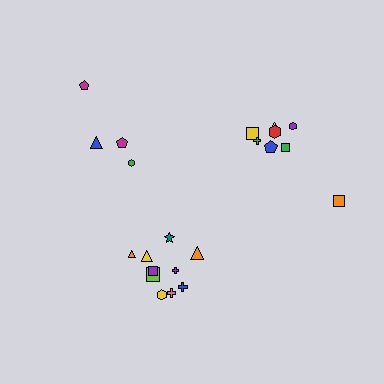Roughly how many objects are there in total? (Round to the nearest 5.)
Roughly 20 objects in total.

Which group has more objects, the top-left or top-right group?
The top-right group.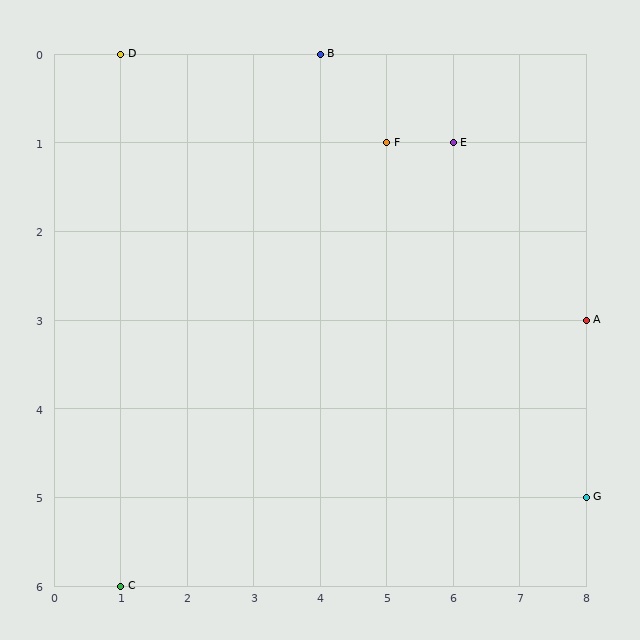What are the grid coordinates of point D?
Point D is at grid coordinates (1, 0).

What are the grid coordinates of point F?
Point F is at grid coordinates (5, 1).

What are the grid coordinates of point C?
Point C is at grid coordinates (1, 6).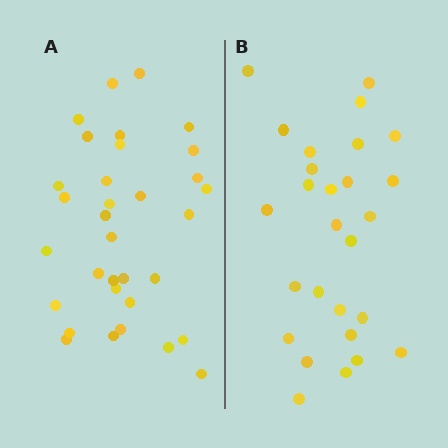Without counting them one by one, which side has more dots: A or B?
Region A (the left region) has more dots.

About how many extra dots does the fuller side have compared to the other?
Region A has about 6 more dots than region B.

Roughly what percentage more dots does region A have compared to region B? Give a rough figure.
About 20% more.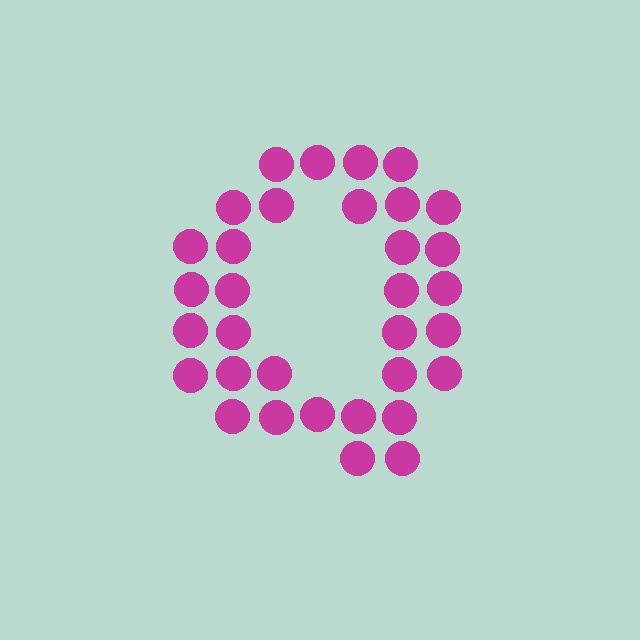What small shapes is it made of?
It is made of small circles.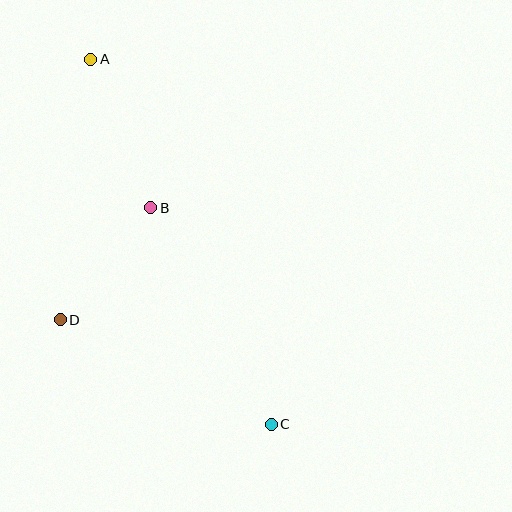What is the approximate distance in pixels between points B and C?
The distance between B and C is approximately 248 pixels.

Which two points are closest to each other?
Points B and D are closest to each other.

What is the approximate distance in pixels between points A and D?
The distance between A and D is approximately 262 pixels.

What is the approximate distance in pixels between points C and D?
The distance between C and D is approximately 236 pixels.